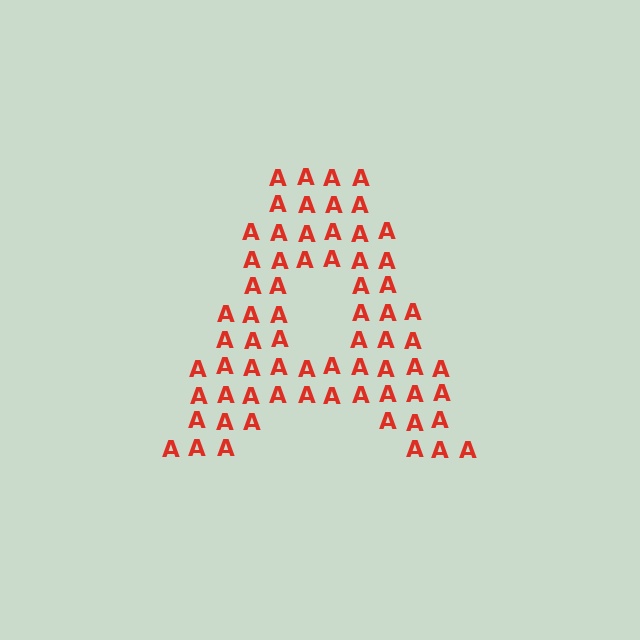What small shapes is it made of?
It is made of small letter A's.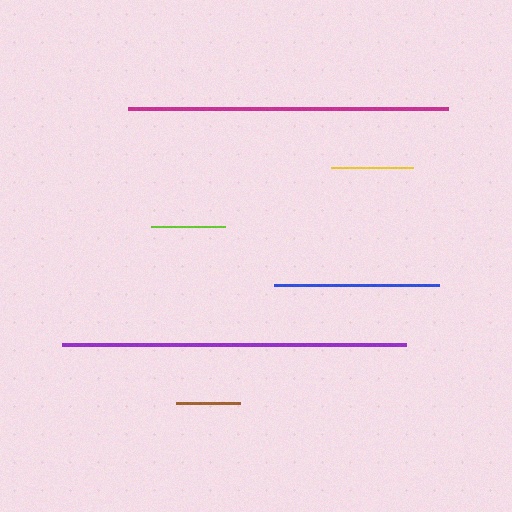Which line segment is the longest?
The purple line is the longest at approximately 344 pixels.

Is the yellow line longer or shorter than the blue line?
The blue line is longer than the yellow line.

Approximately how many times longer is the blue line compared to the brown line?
The blue line is approximately 2.6 times the length of the brown line.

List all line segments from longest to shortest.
From longest to shortest: purple, magenta, blue, yellow, lime, brown.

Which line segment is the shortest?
The brown line is the shortest at approximately 64 pixels.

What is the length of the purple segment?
The purple segment is approximately 344 pixels long.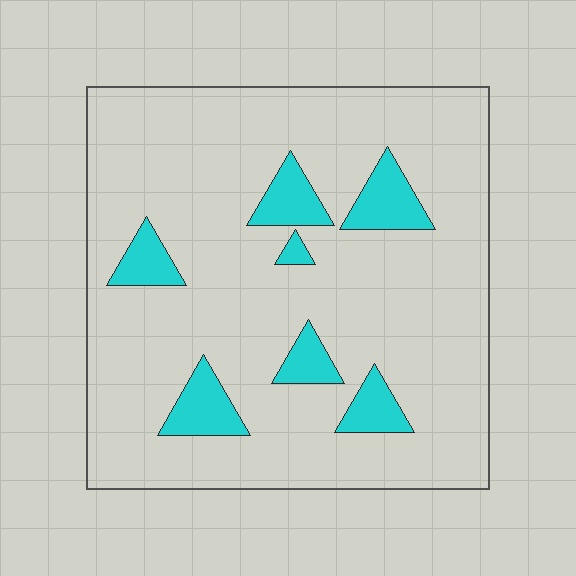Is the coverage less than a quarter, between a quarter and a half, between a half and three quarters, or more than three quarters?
Less than a quarter.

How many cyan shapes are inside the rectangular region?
7.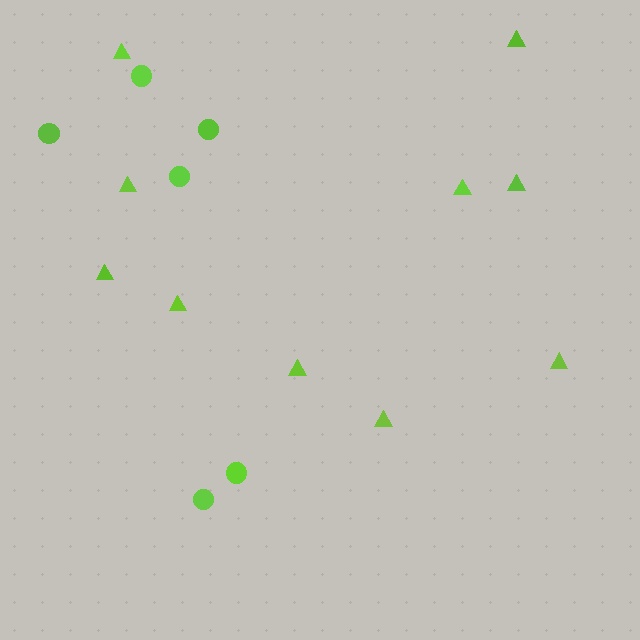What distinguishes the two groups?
There are 2 groups: one group of circles (6) and one group of triangles (10).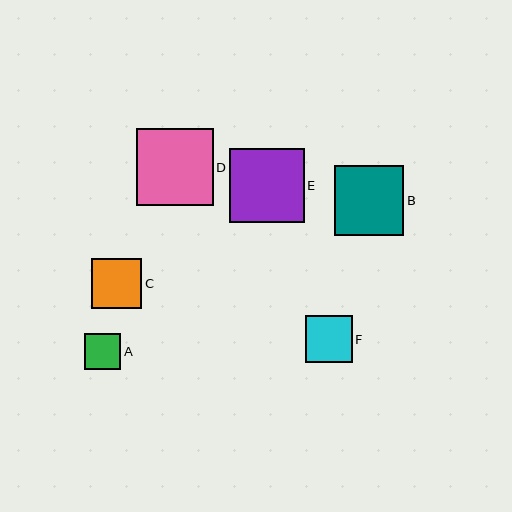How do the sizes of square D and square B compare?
Square D and square B are approximately the same size.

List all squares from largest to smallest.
From largest to smallest: D, E, B, C, F, A.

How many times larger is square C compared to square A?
Square C is approximately 1.4 times the size of square A.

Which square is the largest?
Square D is the largest with a size of approximately 77 pixels.